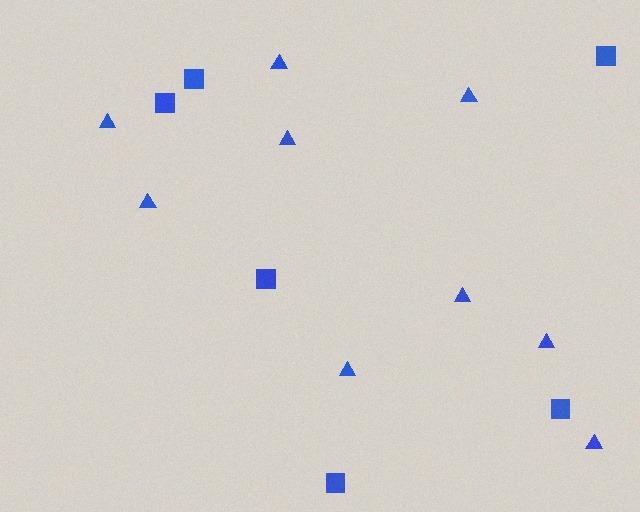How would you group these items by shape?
There are 2 groups: one group of triangles (9) and one group of squares (6).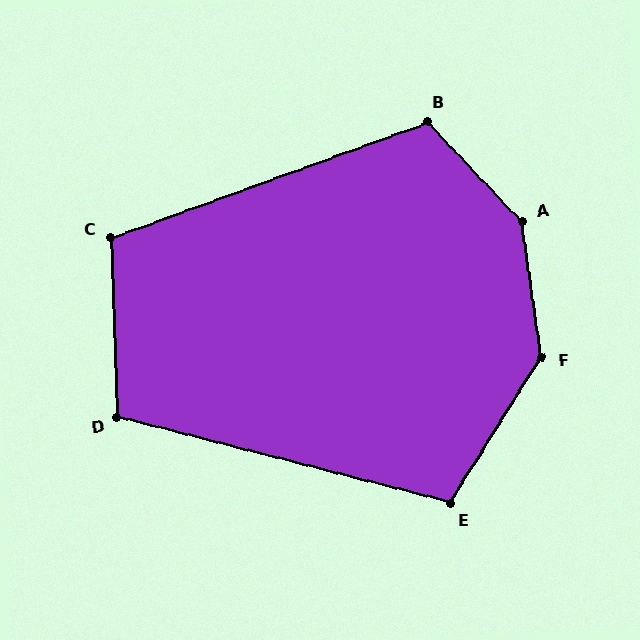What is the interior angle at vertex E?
Approximately 108 degrees (obtuse).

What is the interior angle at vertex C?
Approximately 108 degrees (obtuse).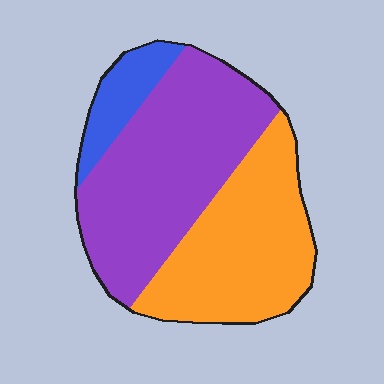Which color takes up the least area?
Blue, at roughly 10%.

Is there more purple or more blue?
Purple.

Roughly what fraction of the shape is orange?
Orange covers around 40% of the shape.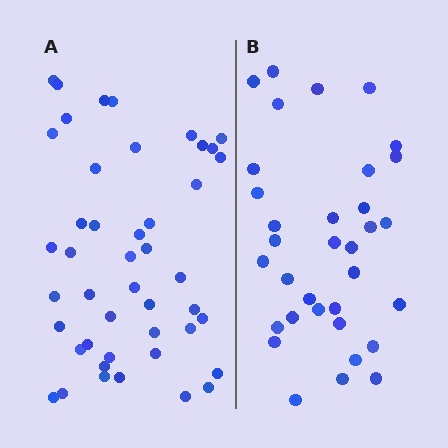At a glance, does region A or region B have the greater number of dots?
Region A (the left region) has more dots.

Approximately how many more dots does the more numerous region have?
Region A has roughly 12 or so more dots than region B.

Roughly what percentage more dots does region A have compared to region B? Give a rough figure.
About 30% more.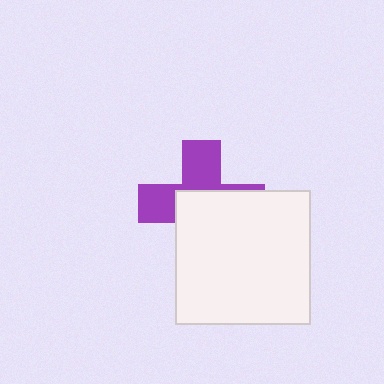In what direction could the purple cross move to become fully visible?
The purple cross could move toward the upper-left. That would shift it out from behind the white square entirely.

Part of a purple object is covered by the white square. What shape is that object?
It is a cross.